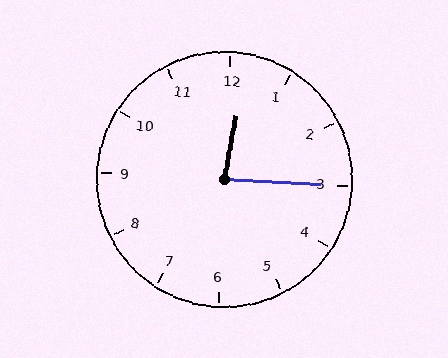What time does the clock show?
12:15.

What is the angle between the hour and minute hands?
Approximately 82 degrees.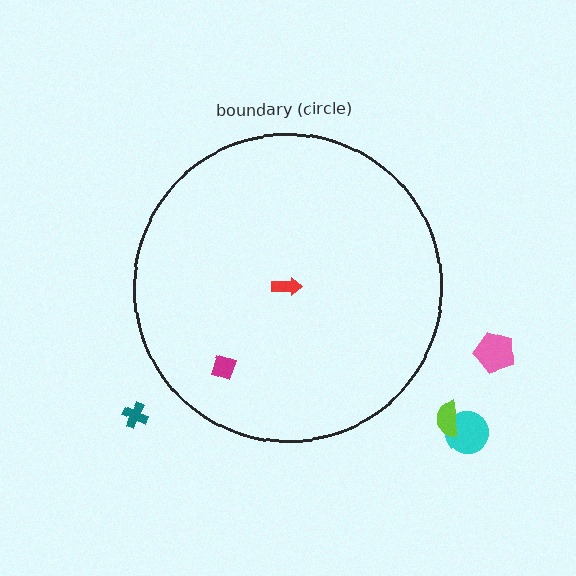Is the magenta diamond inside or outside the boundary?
Inside.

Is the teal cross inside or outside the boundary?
Outside.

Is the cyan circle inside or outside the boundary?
Outside.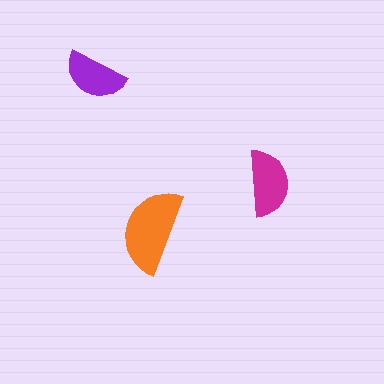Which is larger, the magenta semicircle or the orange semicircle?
The orange one.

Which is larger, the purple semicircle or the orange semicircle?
The orange one.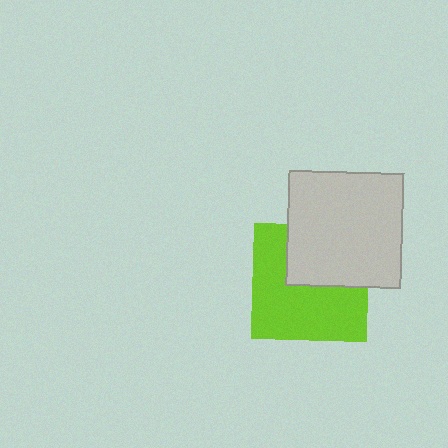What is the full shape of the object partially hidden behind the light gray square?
The partially hidden object is a lime square.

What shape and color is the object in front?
The object in front is a light gray square.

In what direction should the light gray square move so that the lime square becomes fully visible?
The light gray square should move up. That is the shortest direction to clear the overlap and leave the lime square fully visible.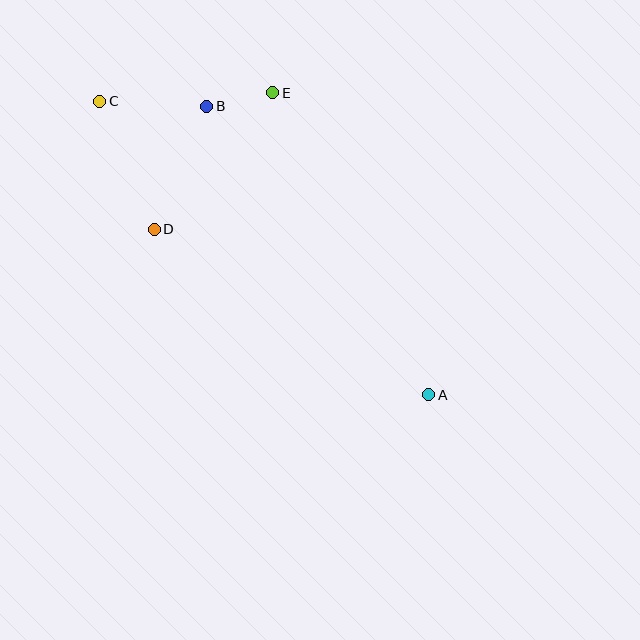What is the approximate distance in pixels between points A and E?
The distance between A and E is approximately 340 pixels.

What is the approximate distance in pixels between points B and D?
The distance between B and D is approximately 134 pixels.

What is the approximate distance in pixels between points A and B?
The distance between A and B is approximately 364 pixels.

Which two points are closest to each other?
Points B and E are closest to each other.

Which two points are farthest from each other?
Points A and C are farthest from each other.